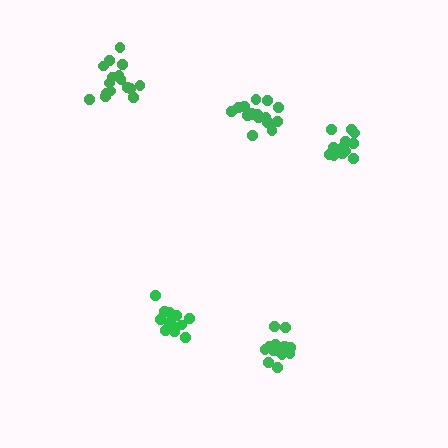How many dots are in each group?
Group 1: 16 dots, Group 2: 17 dots, Group 3: 15 dots, Group 4: 17 dots, Group 5: 13 dots (78 total).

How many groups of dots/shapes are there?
There are 5 groups.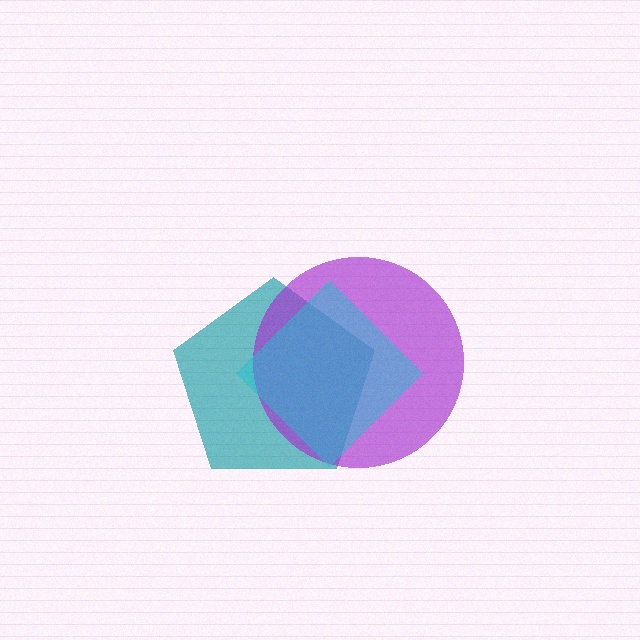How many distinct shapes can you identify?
There are 3 distinct shapes: a teal pentagon, a purple circle, a cyan diamond.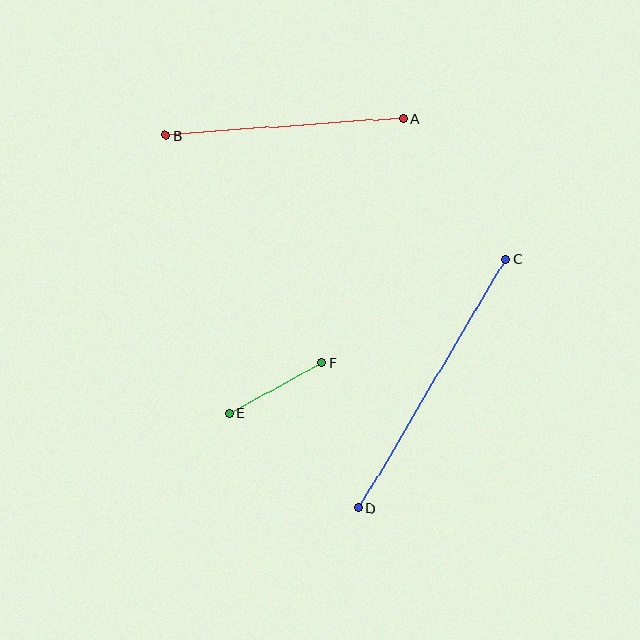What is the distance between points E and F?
The distance is approximately 105 pixels.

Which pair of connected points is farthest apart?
Points C and D are farthest apart.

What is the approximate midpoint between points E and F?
The midpoint is at approximately (275, 388) pixels.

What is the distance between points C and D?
The distance is approximately 289 pixels.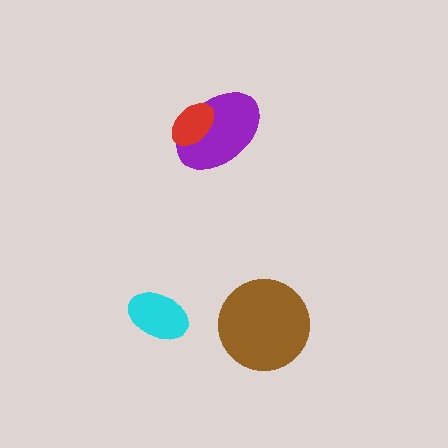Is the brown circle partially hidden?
No, no other shape covers it.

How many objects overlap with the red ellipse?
1 object overlaps with the red ellipse.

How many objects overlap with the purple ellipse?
1 object overlaps with the purple ellipse.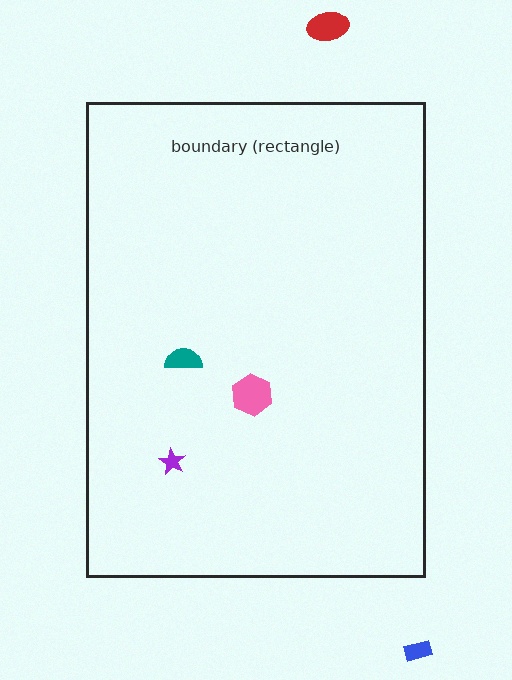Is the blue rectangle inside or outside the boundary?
Outside.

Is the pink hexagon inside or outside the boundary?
Inside.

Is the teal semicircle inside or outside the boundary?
Inside.